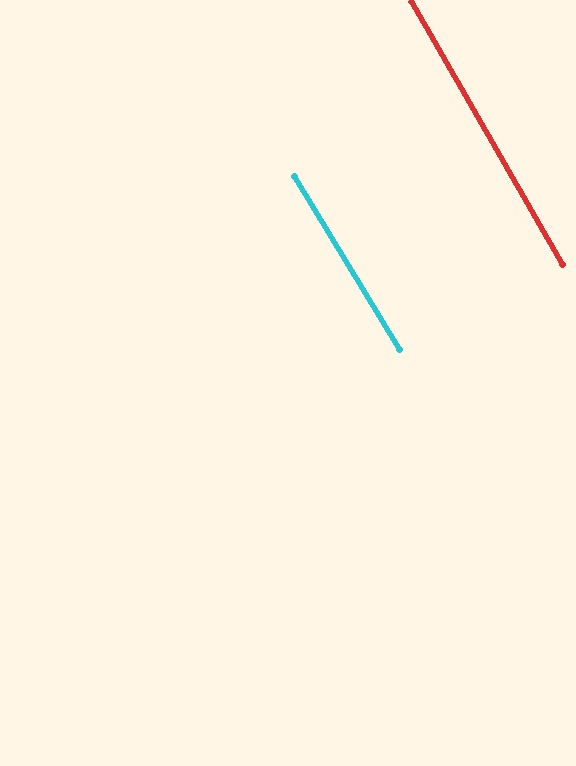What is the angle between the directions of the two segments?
Approximately 2 degrees.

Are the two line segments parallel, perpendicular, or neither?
Parallel — their directions differ by only 1.5°.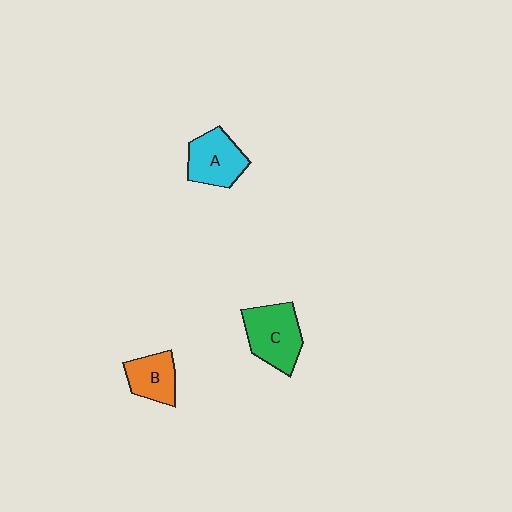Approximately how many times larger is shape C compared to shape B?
Approximately 1.5 times.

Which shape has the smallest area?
Shape B (orange).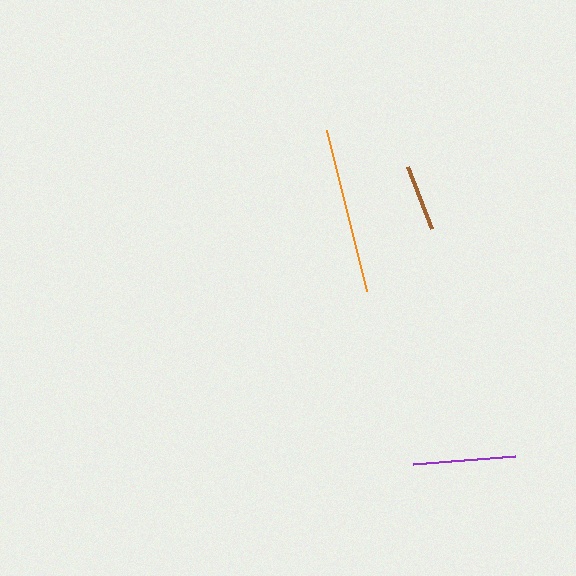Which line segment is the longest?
The orange line is the longest at approximately 165 pixels.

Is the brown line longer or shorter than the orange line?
The orange line is longer than the brown line.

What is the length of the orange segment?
The orange segment is approximately 165 pixels long.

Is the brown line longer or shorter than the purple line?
The purple line is longer than the brown line.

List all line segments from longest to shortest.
From longest to shortest: orange, purple, brown.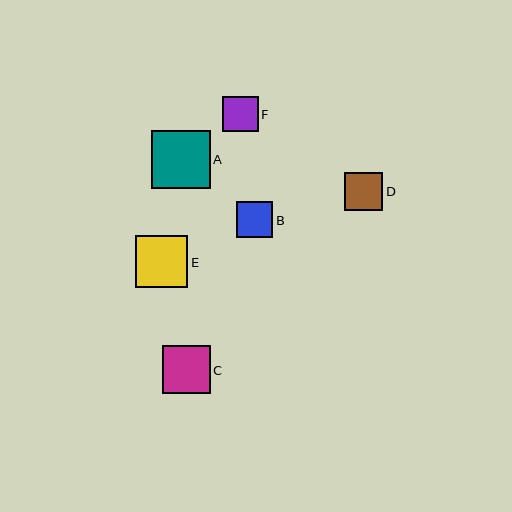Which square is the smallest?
Square F is the smallest with a size of approximately 36 pixels.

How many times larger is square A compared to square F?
Square A is approximately 1.7 times the size of square F.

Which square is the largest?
Square A is the largest with a size of approximately 59 pixels.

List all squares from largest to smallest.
From largest to smallest: A, E, C, D, B, F.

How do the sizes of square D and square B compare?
Square D and square B are approximately the same size.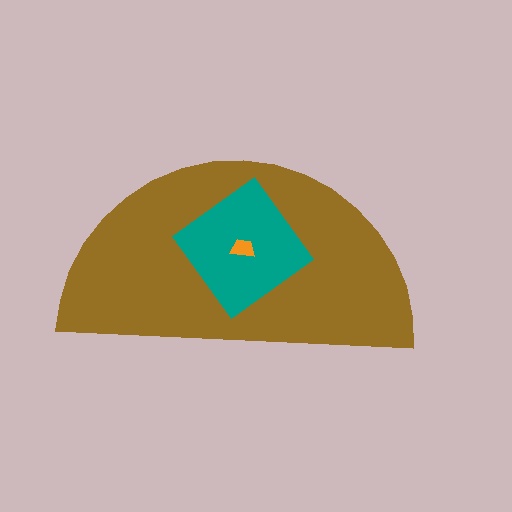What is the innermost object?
The orange trapezoid.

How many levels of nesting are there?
3.